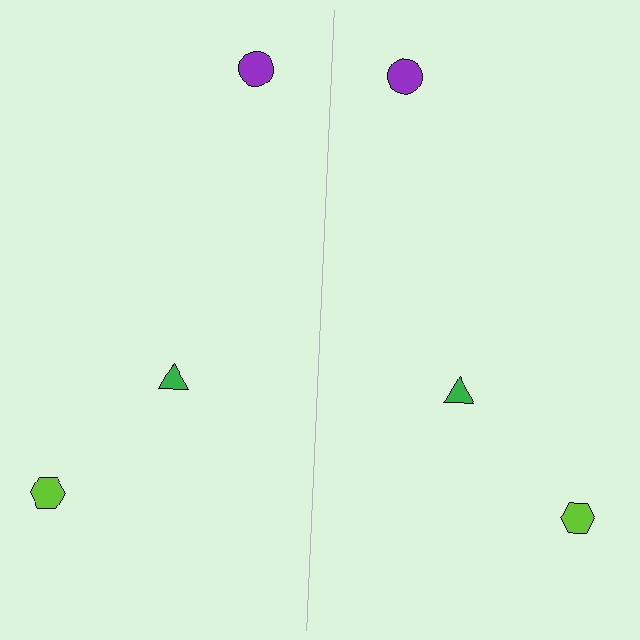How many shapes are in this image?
There are 6 shapes in this image.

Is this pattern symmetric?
Yes, this pattern has bilateral (reflection) symmetry.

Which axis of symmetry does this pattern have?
The pattern has a vertical axis of symmetry running through the center of the image.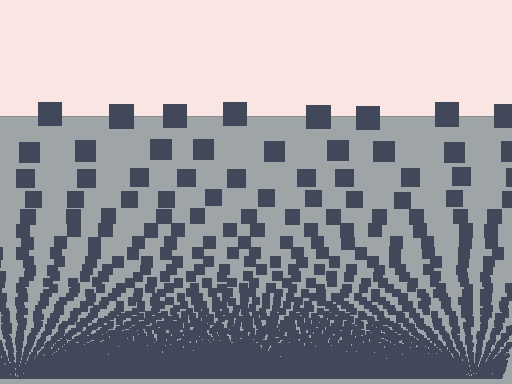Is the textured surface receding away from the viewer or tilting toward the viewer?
The surface appears to tilt toward the viewer. Texture elements get larger and sparser toward the top.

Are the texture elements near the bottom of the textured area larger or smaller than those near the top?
Smaller. The gradient is inverted — elements near the bottom are smaller and denser.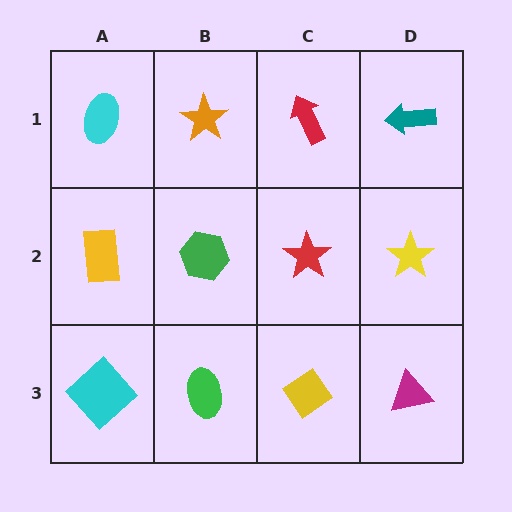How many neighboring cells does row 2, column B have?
4.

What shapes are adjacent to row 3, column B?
A green hexagon (row 2, column B), a cyan diamond (row 3, column A), a yellow diamond (row 3, column C).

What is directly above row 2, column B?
An orange star.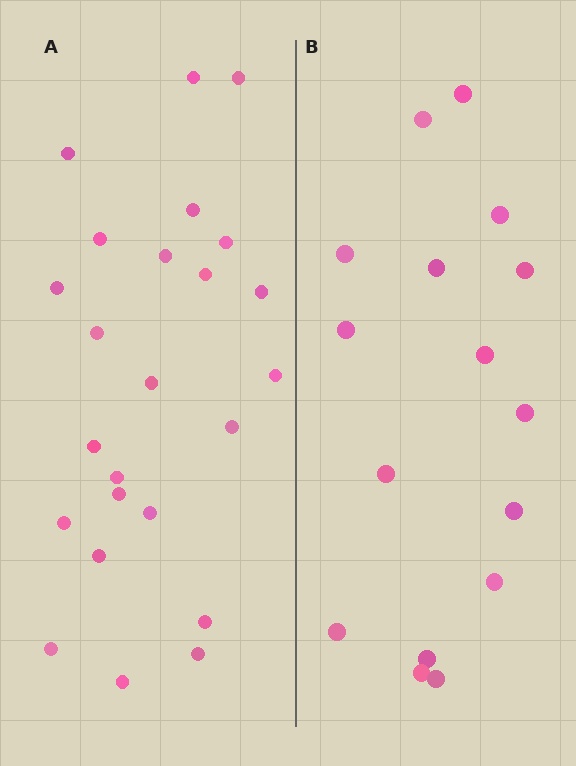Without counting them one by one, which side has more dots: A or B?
Region A (the left region) has more dots.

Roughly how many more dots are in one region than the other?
Region A has roughly 8 or so more dots than region B.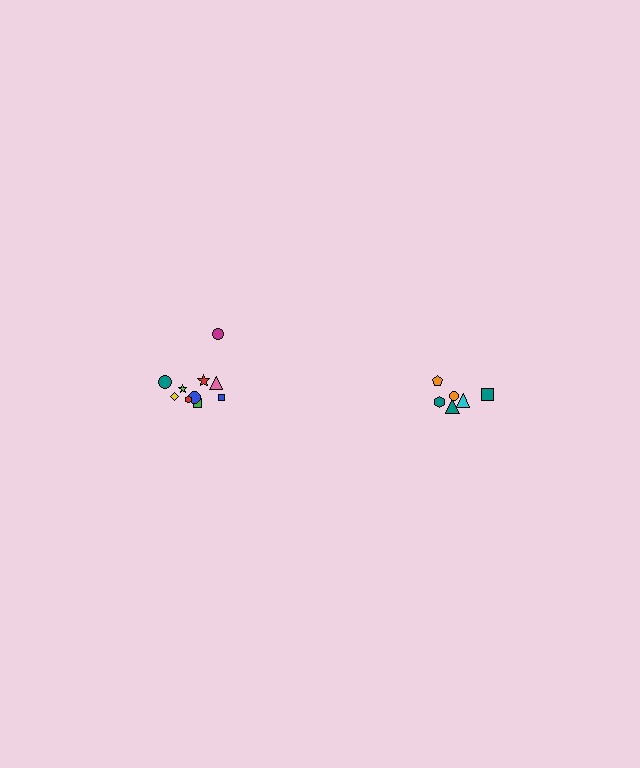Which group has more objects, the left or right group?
The left group.